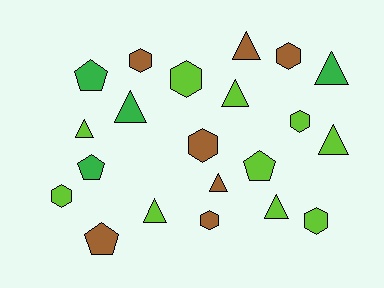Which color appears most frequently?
Lime, with 10 objects.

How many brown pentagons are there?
There is 1 brown pentagon.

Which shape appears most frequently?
Triangle, with 9 objects.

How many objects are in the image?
There are 21 objects.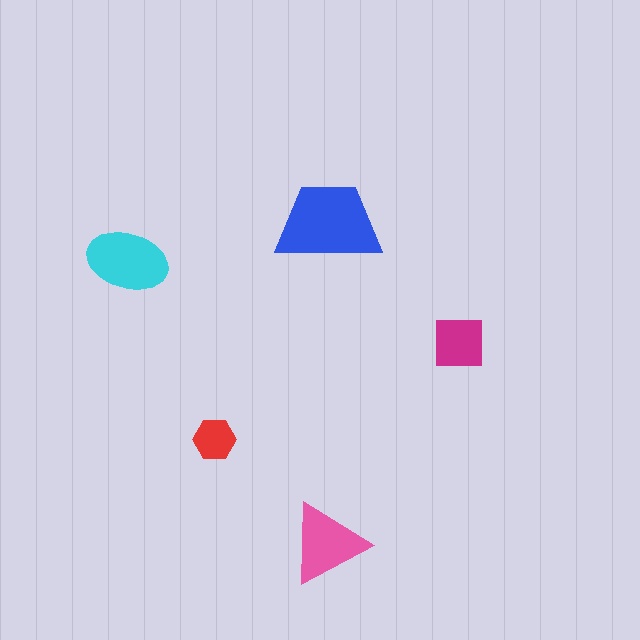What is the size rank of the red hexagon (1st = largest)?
5th.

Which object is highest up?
The blue trapezoid is topmost.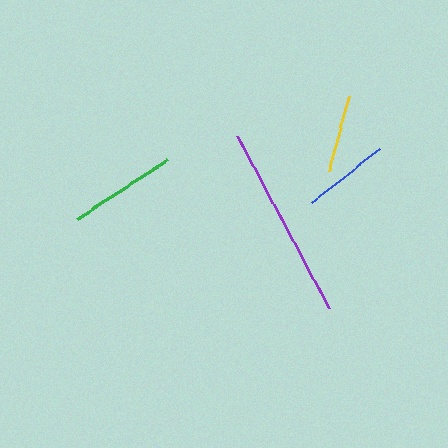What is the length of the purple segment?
The purple segment is approximately 196 pixels long.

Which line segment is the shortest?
The yellow line is the shortest at approximately 78 pixels.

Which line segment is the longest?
The purple line is the longest at approximately 196 pixels.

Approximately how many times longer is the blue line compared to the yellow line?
The blue line is approximately 1.1 times the length of the yellow line.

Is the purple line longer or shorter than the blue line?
The purple line is longer than the blue line.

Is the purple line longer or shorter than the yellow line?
The purple line is longer than the yellow line.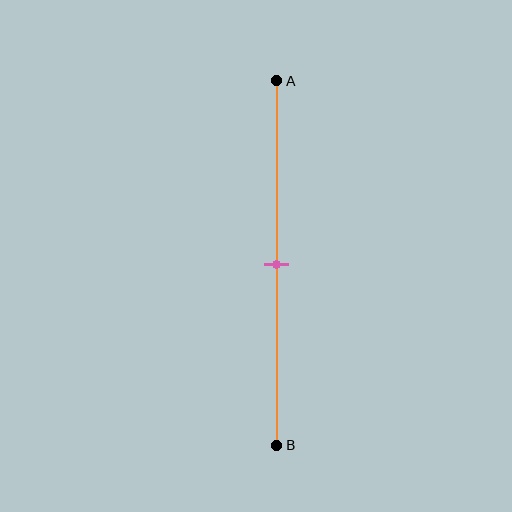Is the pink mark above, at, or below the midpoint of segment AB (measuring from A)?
The pink mark is approximately at the midpoint of segment AB.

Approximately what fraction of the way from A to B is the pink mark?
The pink mark is approximately 50% of the way from A to B.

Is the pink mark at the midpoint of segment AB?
Yes, the mark is approximately at the midpoint.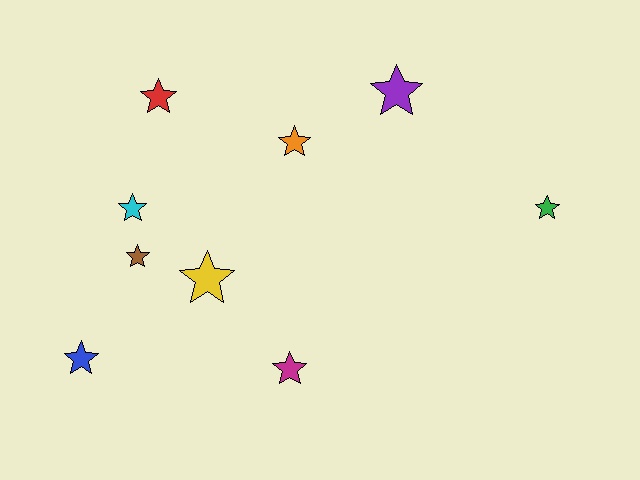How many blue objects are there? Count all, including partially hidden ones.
There is 1 blue object.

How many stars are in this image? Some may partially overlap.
There are 9 stars.